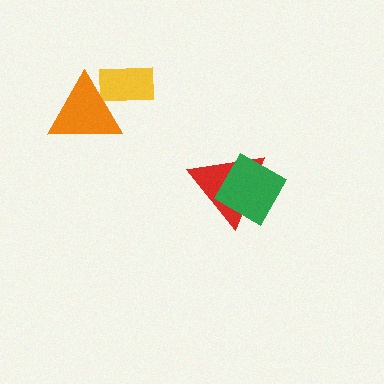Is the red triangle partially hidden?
Yes, it is partially covered by another shape.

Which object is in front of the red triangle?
The green diamond is in front of the red triangle.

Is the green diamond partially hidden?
No, no other shape covers it.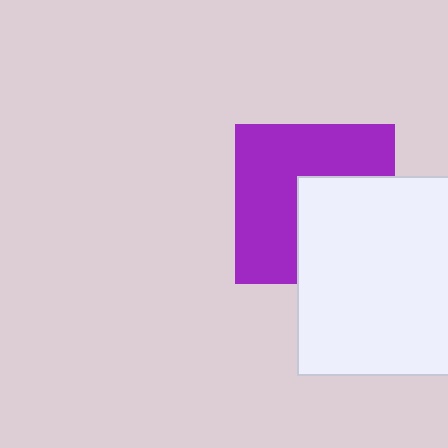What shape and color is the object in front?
The object in front is a white square.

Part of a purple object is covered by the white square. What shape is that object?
It is a square.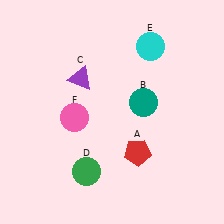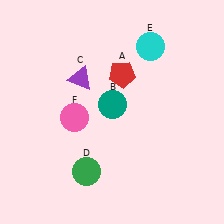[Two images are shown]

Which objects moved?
The objects that moved are: the red pentagon (A), the teal circle (B).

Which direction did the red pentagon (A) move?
The red pentagon (A) moved up.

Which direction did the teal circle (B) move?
The teal circle (B) moved left.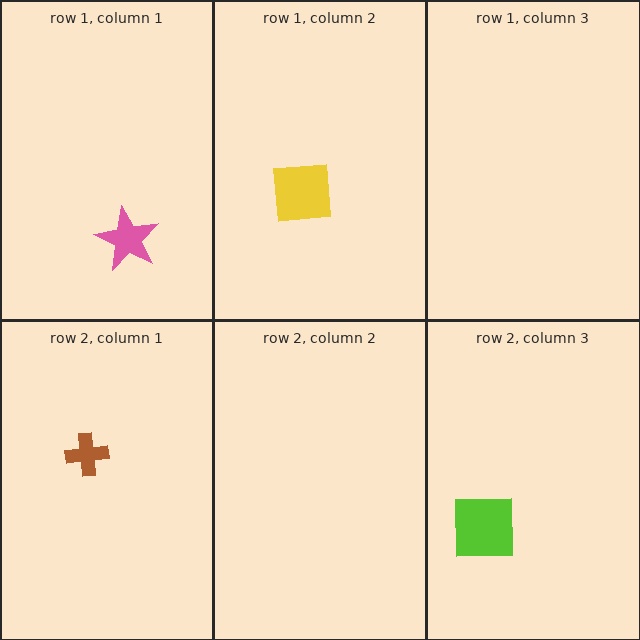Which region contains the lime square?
The row 2, column 3 region.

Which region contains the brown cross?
The row 2, column 1 region.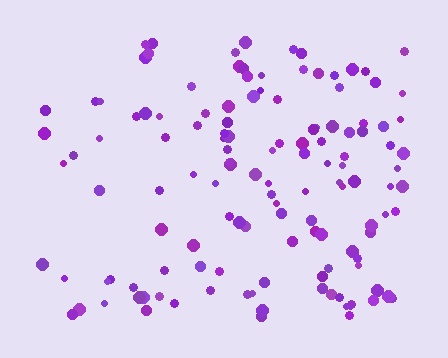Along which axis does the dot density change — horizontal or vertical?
Horizontal.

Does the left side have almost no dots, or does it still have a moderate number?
Still a moderate number, just noticeably fewer than the right.